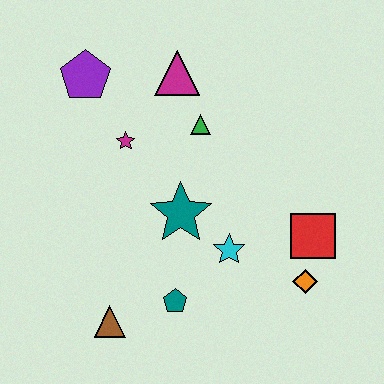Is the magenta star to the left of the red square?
Yes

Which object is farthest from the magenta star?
The orange diamond is farthest from the magenta star.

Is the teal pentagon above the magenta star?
No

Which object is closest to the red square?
The orange diamond is closest to the red square.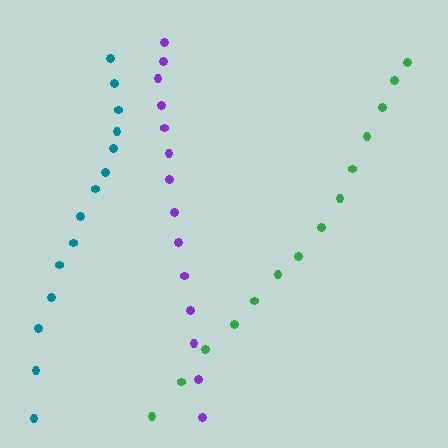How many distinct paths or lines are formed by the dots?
There are 3 distinct paths.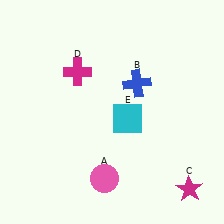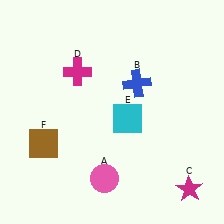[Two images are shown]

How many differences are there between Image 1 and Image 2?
There is 1 difference between the two images.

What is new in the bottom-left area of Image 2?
A brown square (F) was added in the bottom-left area of Image 2.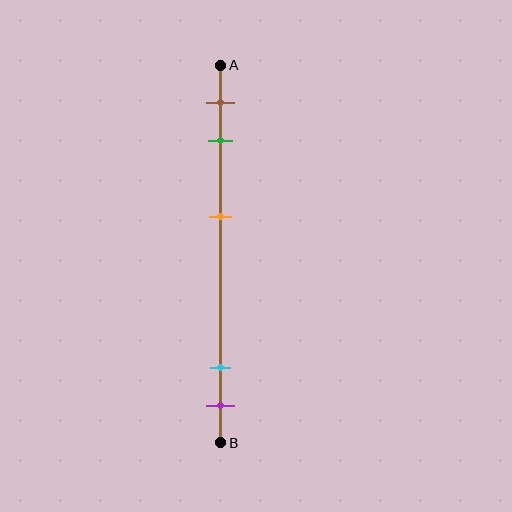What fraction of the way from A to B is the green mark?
The green mark is approximately 20% (0.2) of the way from A to B.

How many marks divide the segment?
There are 5 marks dividing the segment.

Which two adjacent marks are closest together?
The cyan and purple marks are the closest adjacent pair.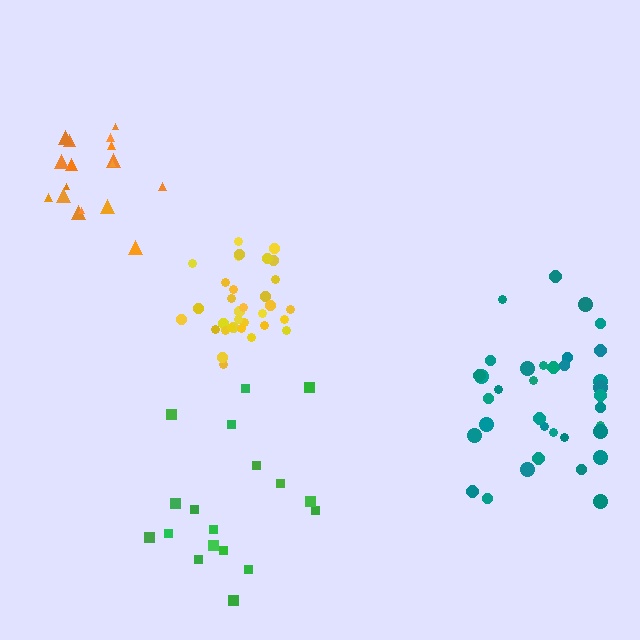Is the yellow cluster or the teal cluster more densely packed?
Yellow.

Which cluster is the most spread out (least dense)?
Green.